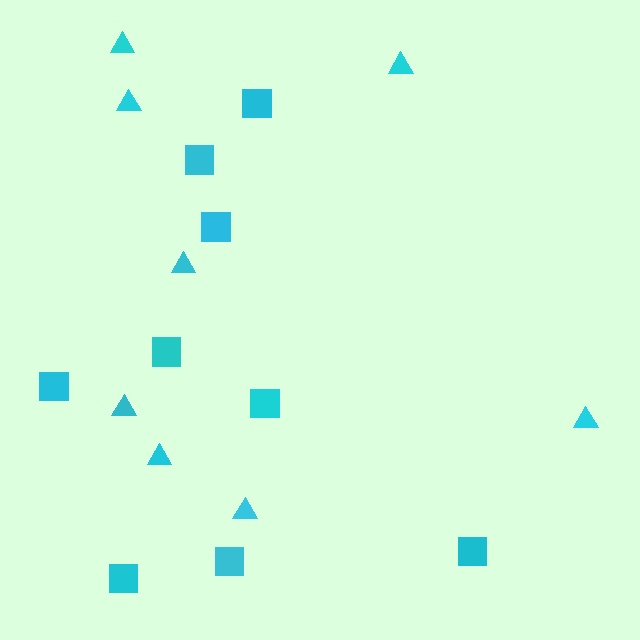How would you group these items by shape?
There are 2 groups: one group of triangles (8) and one group of squares (9).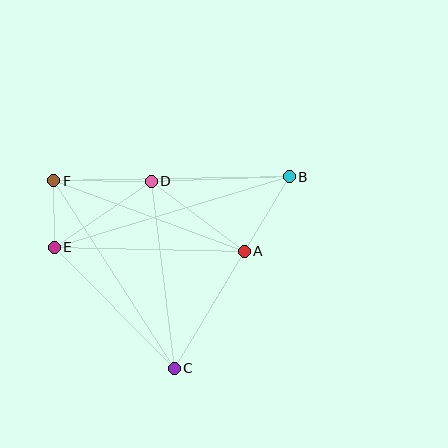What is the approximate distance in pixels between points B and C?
The distance between B and C is approximately 223 pixels.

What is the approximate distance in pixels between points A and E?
The distance between A and E is approximately 190 pixels.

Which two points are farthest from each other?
Points B and E are farthest from each other.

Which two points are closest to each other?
Points E and F are closest to each other.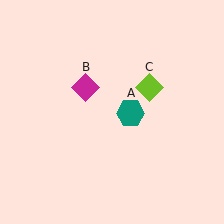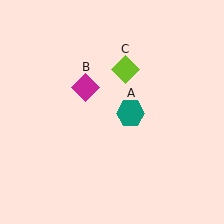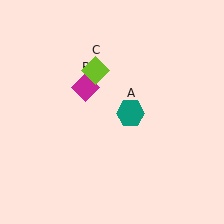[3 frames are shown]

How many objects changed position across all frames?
1 object changed position: lime diamond (object C).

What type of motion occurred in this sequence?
The lime diamond (object C) rotated counterclockwise around the center of the scene.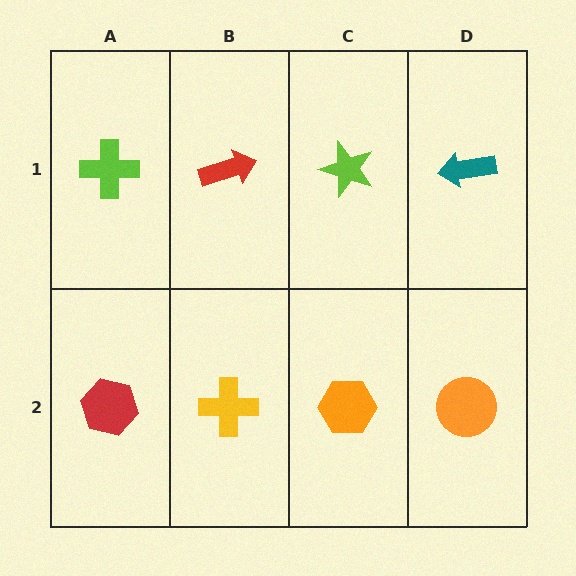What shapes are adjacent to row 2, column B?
A red arrow (row 1, column B), a red hexagon (row 2, column A), an orange hexagon (row 2, column C).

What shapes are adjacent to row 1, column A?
A red hexagon (row 2, column A), a red arrow (row 1, column B).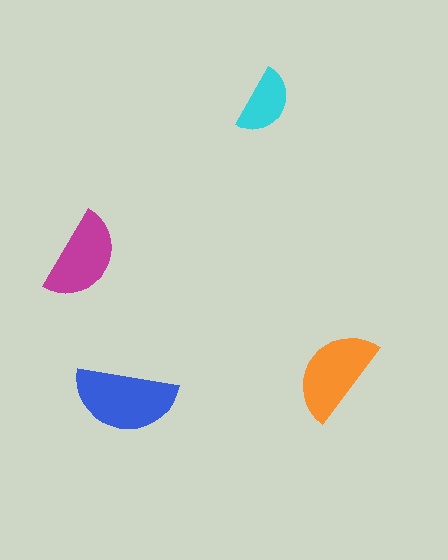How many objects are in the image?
There are 4 objects in the image.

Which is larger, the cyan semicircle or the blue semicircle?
The blue one.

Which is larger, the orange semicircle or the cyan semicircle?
The orange one.